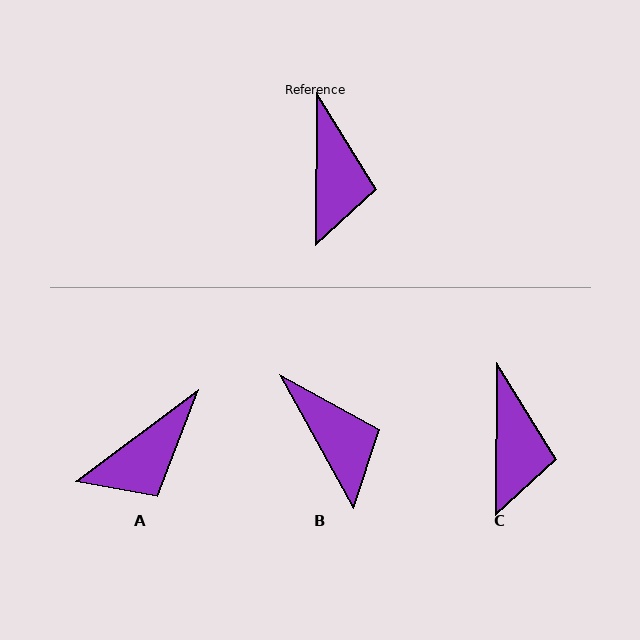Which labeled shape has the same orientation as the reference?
C.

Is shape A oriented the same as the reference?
No, it is off by about 53 degrees.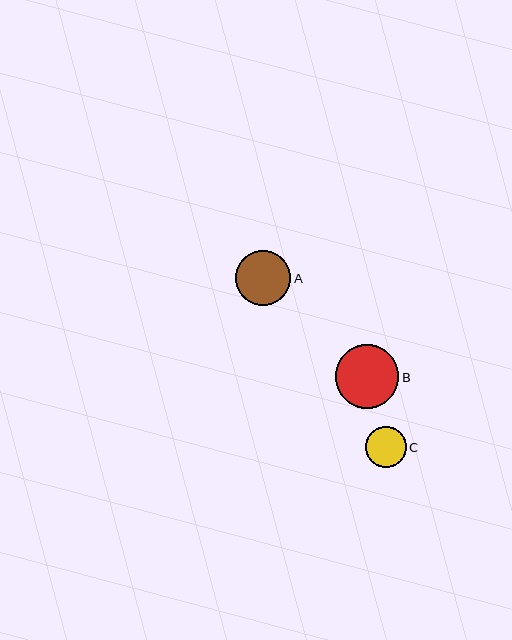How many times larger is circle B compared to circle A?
Circle B is approximately 1.1 times the size of circle A.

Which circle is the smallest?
Circle C is the smallest with a size of approximately 41 pixels.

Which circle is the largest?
Circle B is the largest with a size of approximately 64 pixels.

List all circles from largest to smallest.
From largest to smallest: B, A, C.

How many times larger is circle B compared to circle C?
Circle B is approximately 1.6 times the size of circle C.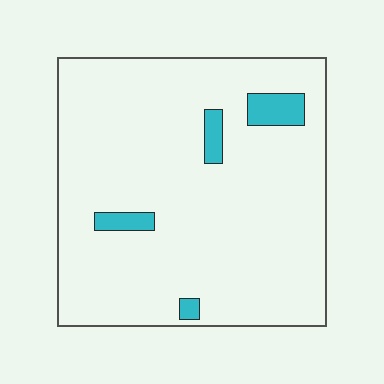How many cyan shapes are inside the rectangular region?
4.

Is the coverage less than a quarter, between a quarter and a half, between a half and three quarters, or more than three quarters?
Less than a quarter.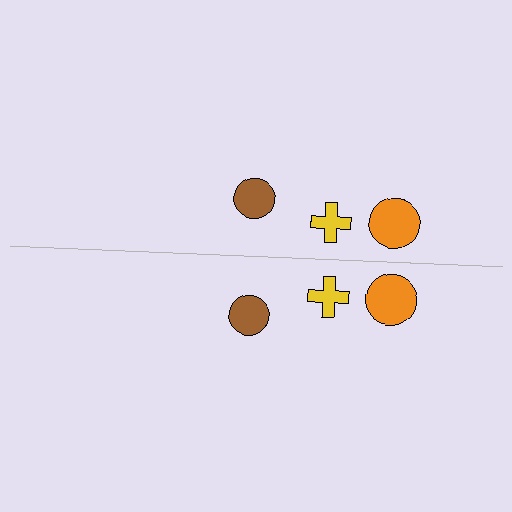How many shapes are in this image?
There are 6 shapes in this image.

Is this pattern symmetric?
Yes, this pattern has bilateral (reflection) symmetry.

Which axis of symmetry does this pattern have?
The pattern has a horizontal axis of symmetry running through the center of the image.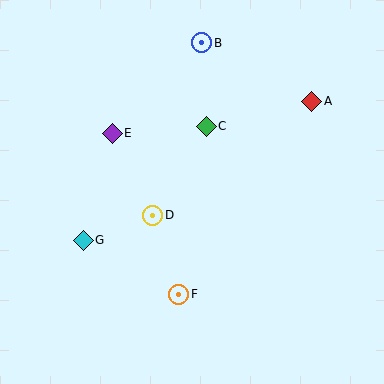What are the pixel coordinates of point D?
Point D is at (153, 215).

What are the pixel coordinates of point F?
Point F is at (179, 294).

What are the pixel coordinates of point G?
Point G is at (83, 240).